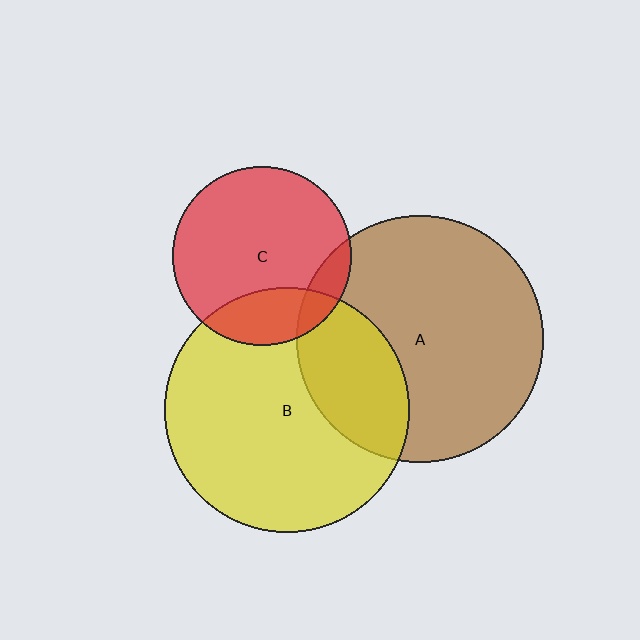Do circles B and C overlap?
Yes.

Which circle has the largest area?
Circle A (brown).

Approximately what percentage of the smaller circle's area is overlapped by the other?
Approximately 20%.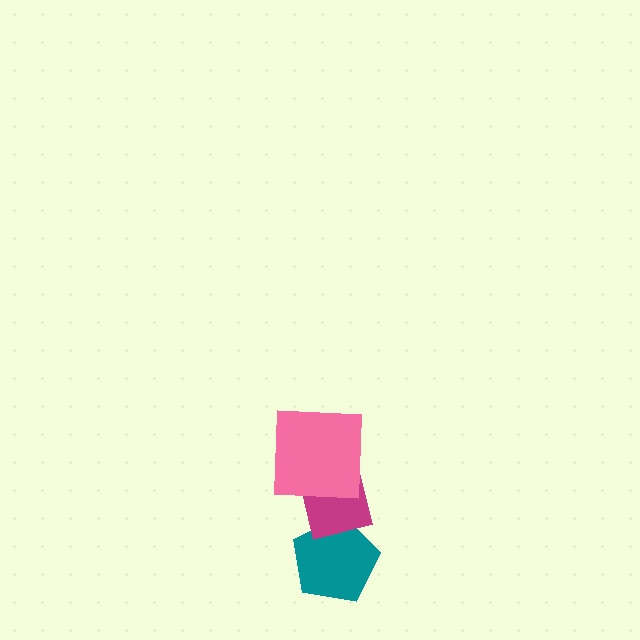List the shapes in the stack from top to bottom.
From top to bottom: the pink square, the magenta square, the teal pentagon.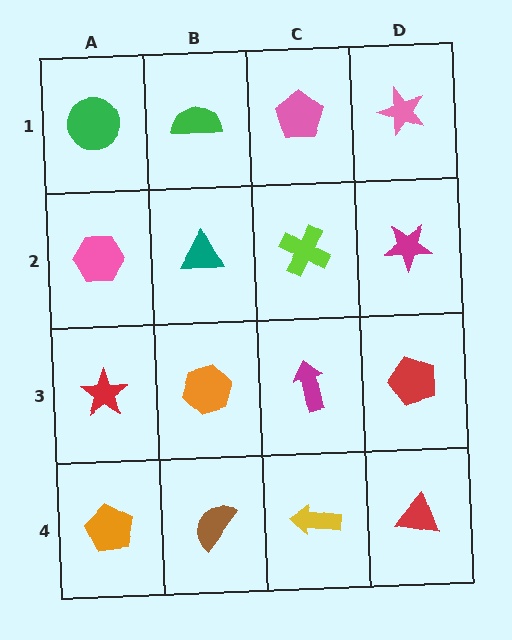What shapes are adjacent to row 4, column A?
A red star (row 3, column A), a brown semicircle (row 4, column B).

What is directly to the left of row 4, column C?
A brown semicircle.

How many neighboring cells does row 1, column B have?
3.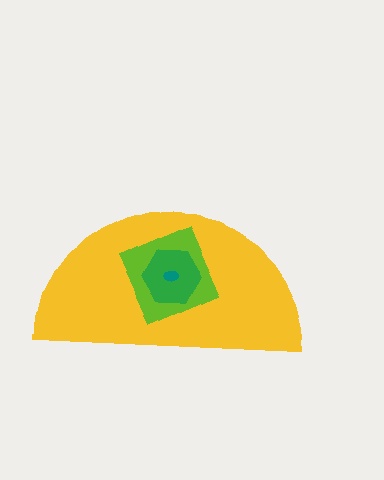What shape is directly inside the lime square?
The green hexagon.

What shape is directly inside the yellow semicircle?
The lime square.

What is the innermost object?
The teal ellipse.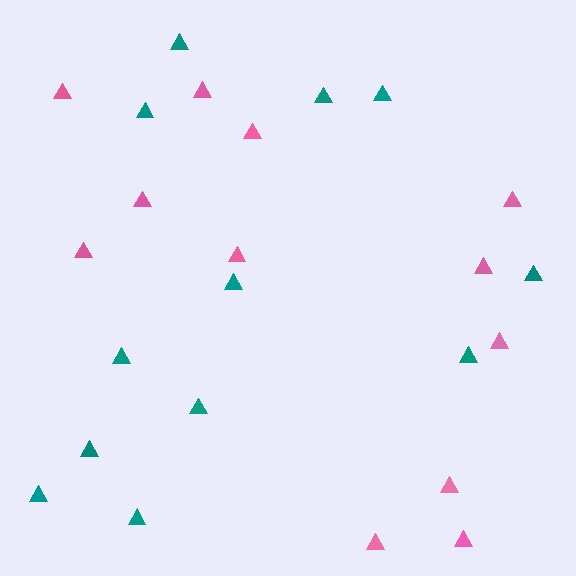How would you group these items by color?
There are 2 groups: one group of pink triangles (12) and one group of teal triangles (12).